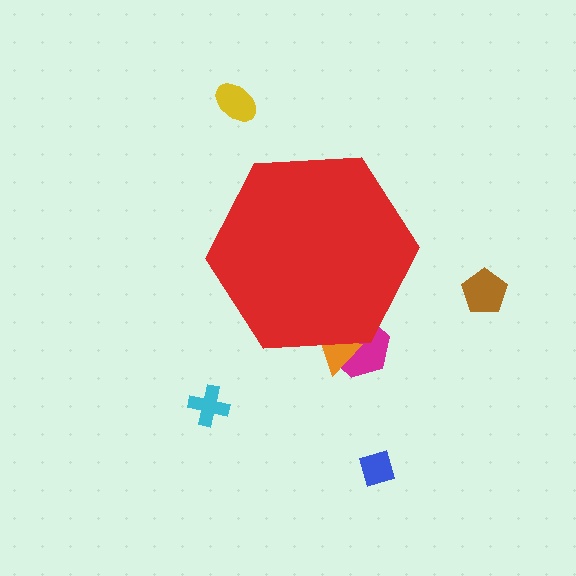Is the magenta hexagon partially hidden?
Yes, the magenta hexagon is partially hidden behind the red hexagon.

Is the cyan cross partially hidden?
No, the cyan cross is fully visible.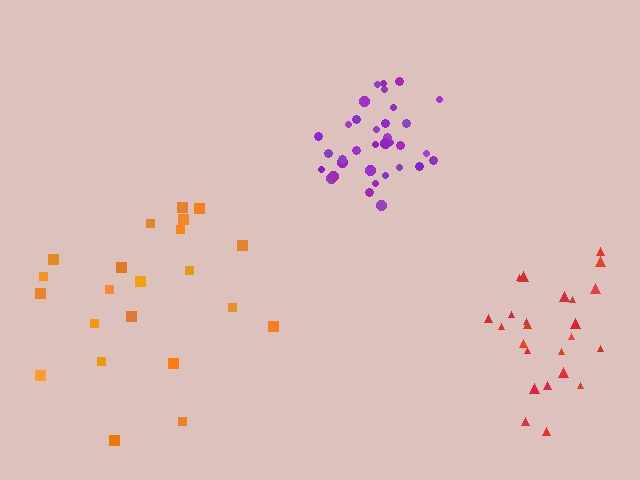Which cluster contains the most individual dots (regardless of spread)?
Purple (34).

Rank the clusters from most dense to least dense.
purple, red, orange.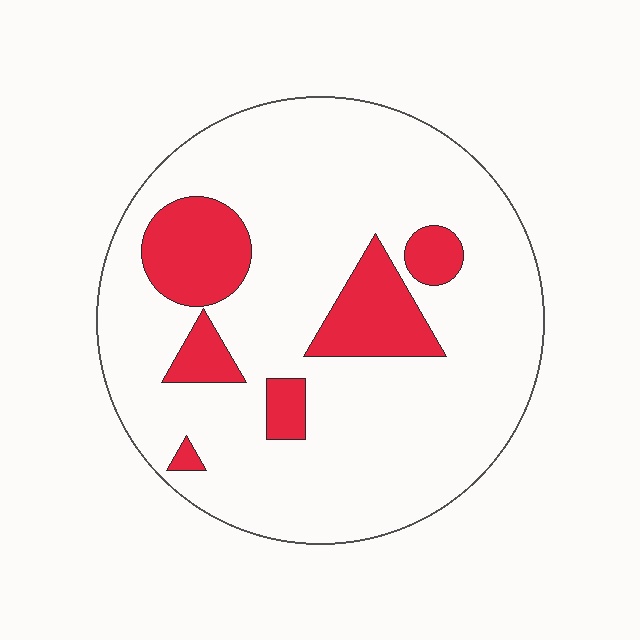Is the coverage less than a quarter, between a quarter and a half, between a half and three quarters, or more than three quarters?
Less than a quarter.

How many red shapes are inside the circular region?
6.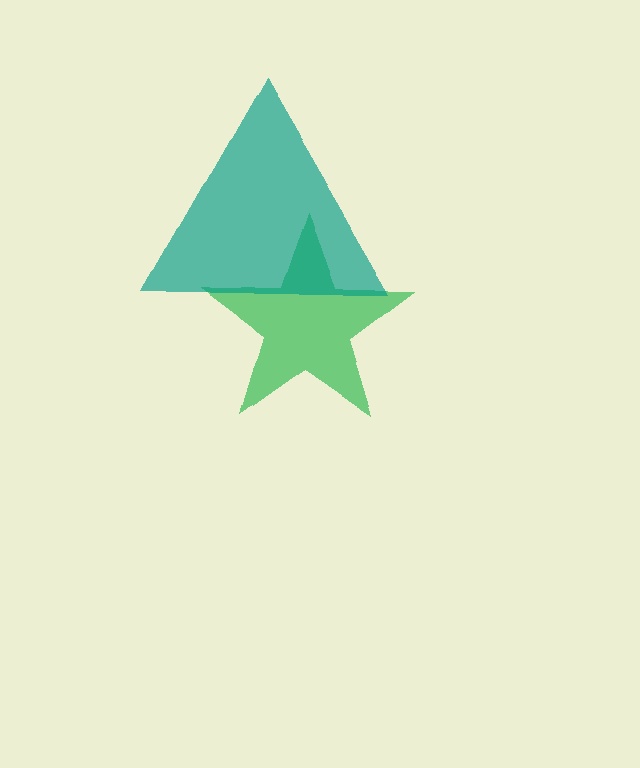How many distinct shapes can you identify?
There are 2 distinct shapes: a green star, a teal triangle.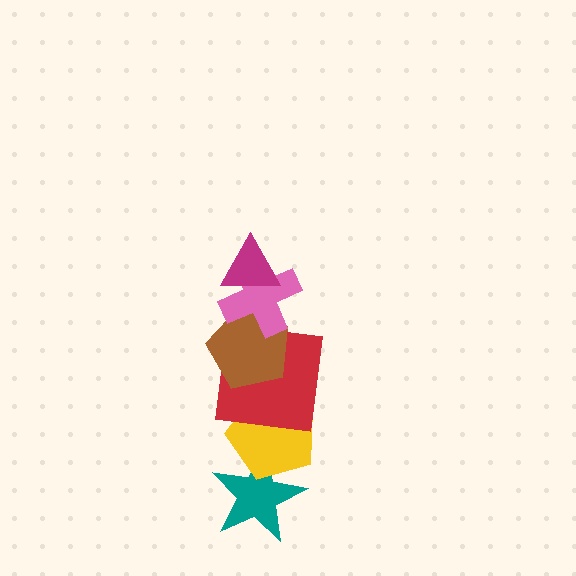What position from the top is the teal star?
The teal star is 6th from the top.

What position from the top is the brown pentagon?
The brown pentagon is 3rd from the top.